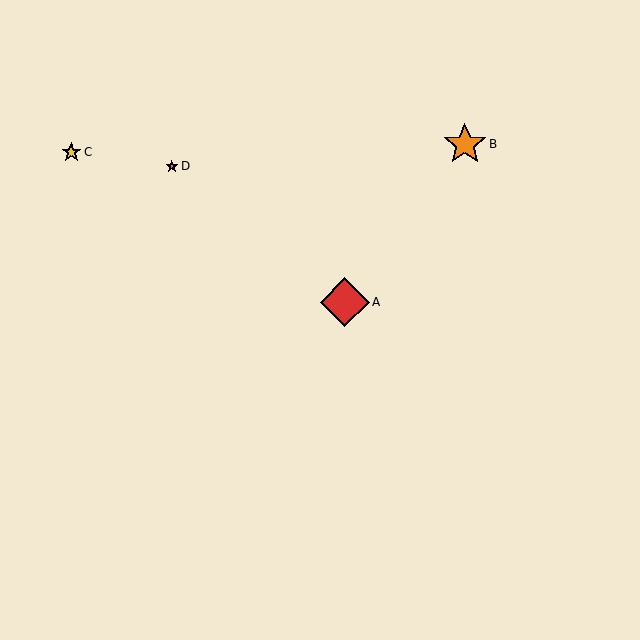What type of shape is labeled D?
Shape D is a pink star.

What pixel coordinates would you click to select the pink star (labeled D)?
Click at (172, 166) to select the pink star D.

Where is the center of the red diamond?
The center of the red diamond is at (345, 302).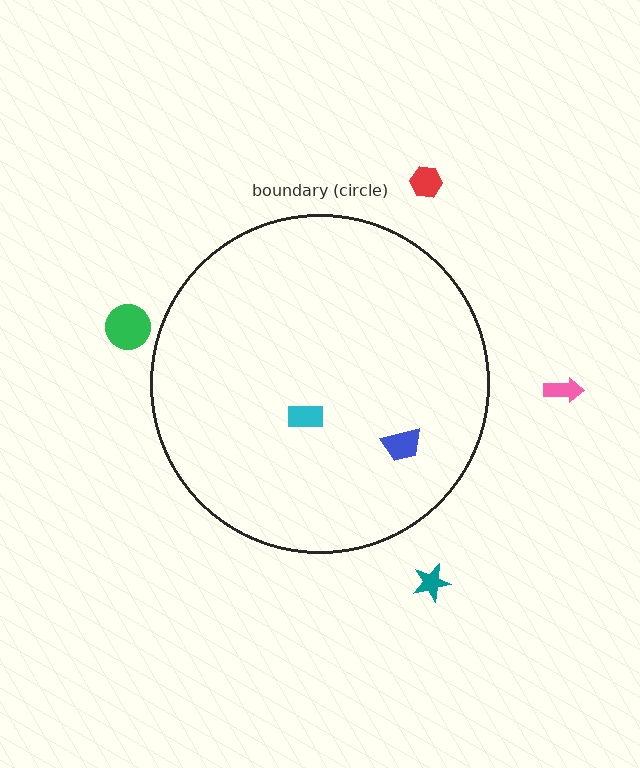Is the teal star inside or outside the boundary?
Outside.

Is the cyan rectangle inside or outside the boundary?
Inside.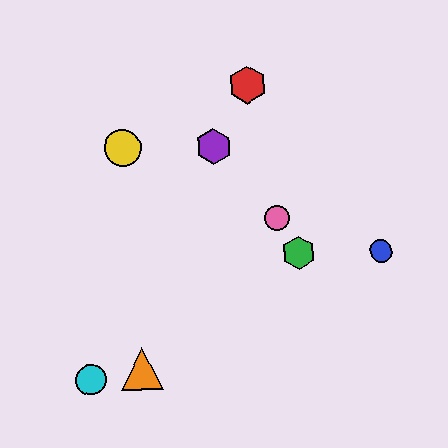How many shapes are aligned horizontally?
2 shapes (the blue circle, the green hexagon) are aligned horizontally.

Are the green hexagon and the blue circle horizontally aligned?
Yes, both are at y≈253.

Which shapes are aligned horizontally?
The blue circle, the green hexagon are aligned horizontally.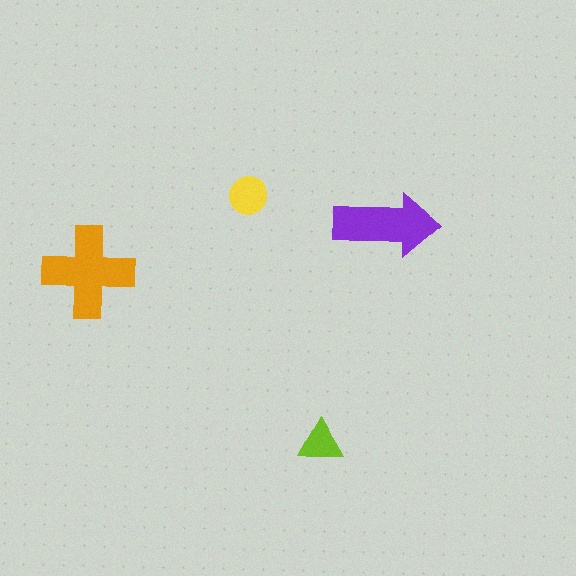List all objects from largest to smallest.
The orange cross, the purple arrow, the yellow circle, the lime triangle.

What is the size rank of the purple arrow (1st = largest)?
2nd.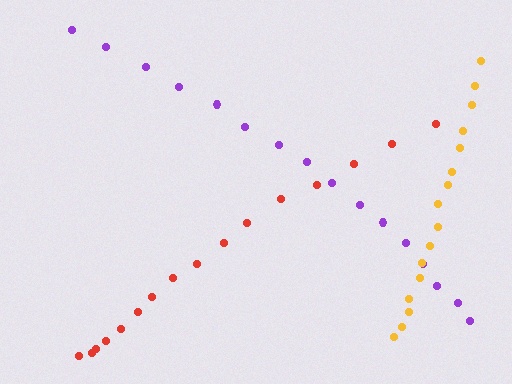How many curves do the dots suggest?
There are 3 distinct paths.